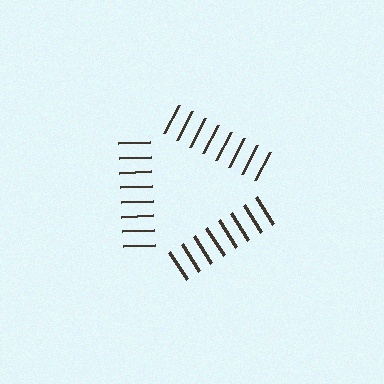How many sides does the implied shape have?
3 sides — the line-ends trace a triangle.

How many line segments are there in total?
24 — 8 along each of the 3 edges.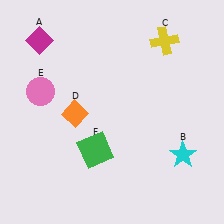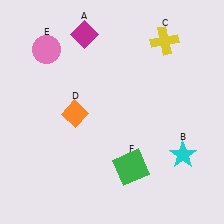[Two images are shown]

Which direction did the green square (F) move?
The green square (F) moved right.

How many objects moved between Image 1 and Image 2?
3 objects moved between the two images.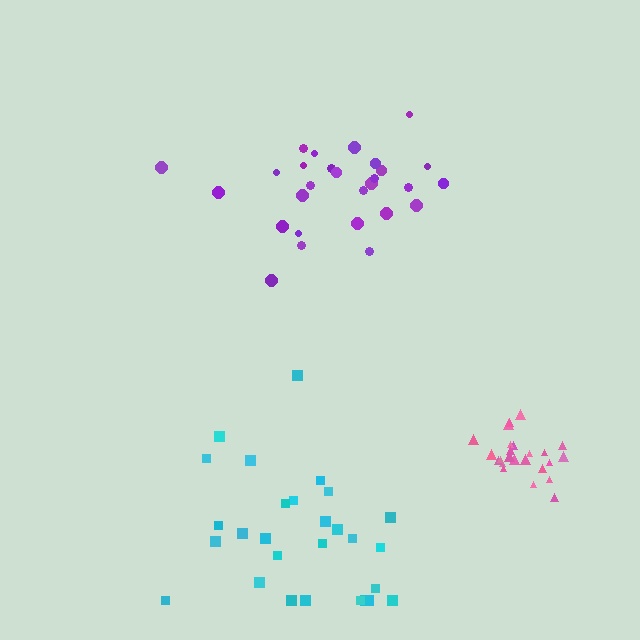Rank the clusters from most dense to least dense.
pink, purple, cyan.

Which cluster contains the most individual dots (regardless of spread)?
Cyan (28).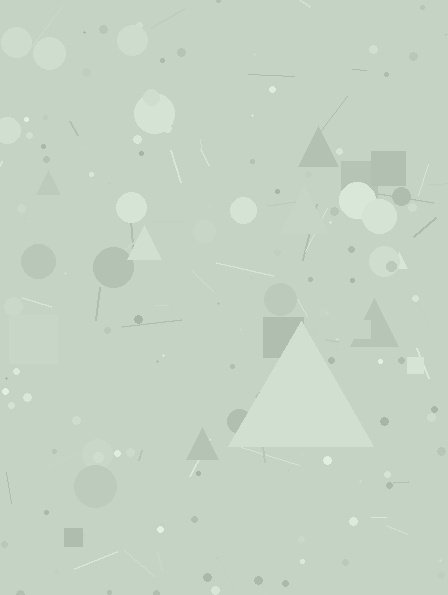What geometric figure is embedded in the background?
A triangle is embedded in the background.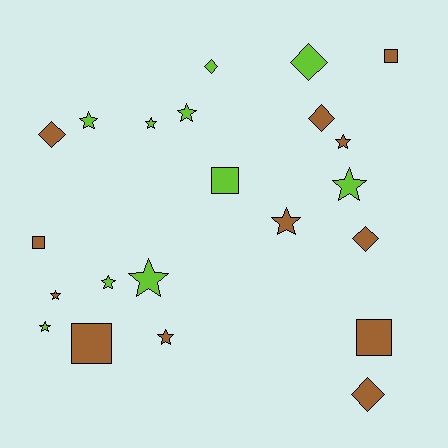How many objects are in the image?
There are 22 objects.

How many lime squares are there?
There is 1 lime square.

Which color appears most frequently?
Brown, with 12 objects.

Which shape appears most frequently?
Star, with 11 objects.